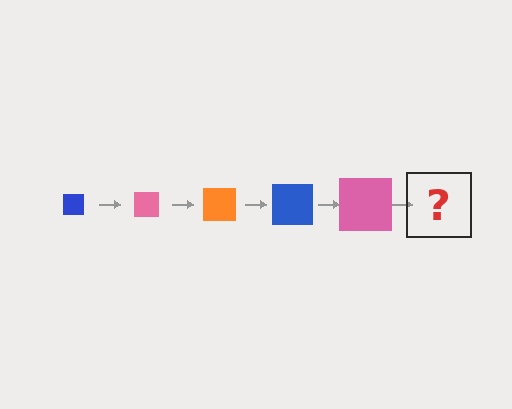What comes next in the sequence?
The next element should be an orange square, larger than the previous one.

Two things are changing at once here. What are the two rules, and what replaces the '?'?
The two rules are that the square grows larger each step and the color cycles through blue, pink, and orange. The '?' should be an orange square, larger than the previous one.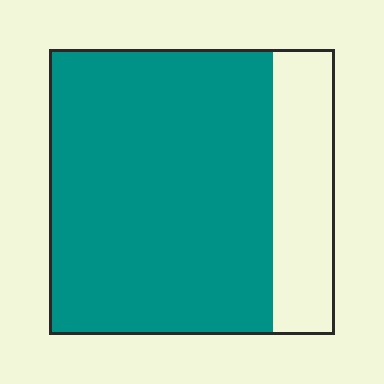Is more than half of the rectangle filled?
Yes.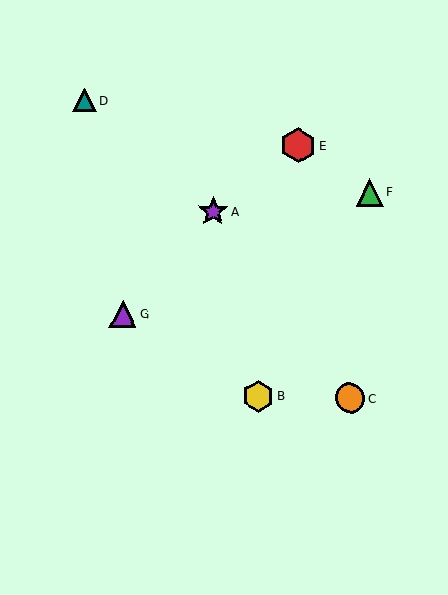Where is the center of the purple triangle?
The center of the purple triangle is at (123, 314).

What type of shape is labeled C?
Shape C is an orange circle.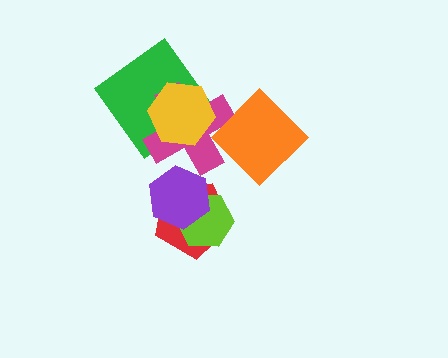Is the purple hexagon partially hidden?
Yes, it is partially covered by another shape.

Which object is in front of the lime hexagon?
The purple hexagon is in front of the lime hexagon.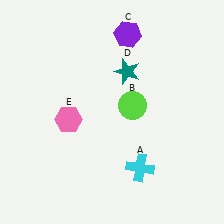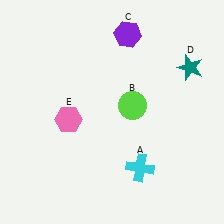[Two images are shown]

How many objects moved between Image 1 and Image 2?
1 object moved between the two images.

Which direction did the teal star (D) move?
The teal star (D) moved right.